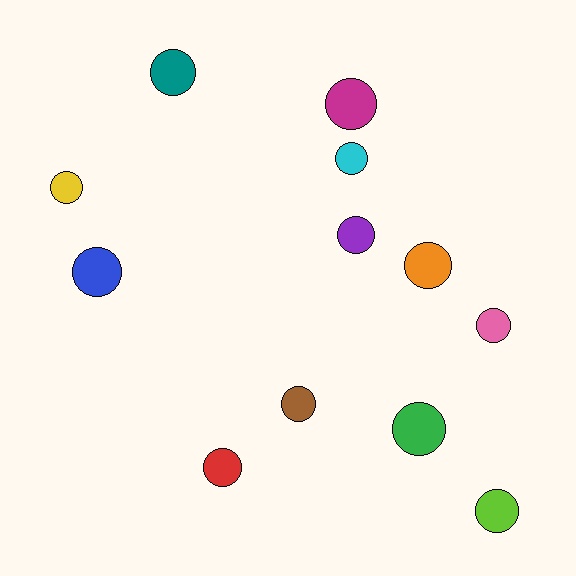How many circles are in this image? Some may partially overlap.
There are 12 circles.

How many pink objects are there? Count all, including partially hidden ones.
There is 1 pink object.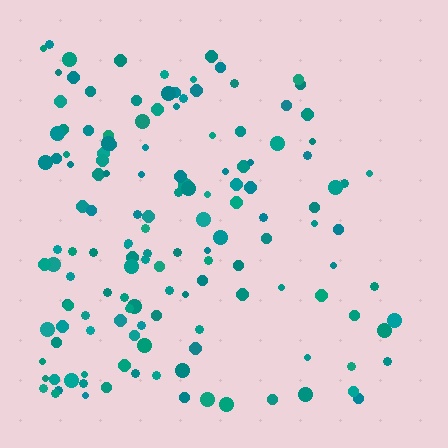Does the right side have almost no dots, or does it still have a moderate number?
Still a moderate number, just noticeably fewer than the left.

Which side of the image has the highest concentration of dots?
The left.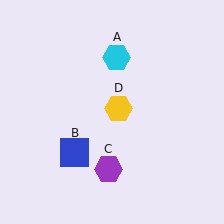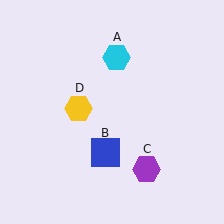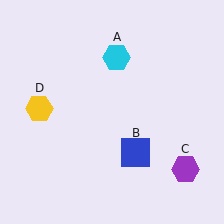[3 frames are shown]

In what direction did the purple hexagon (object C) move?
The purple hexagon (object C) moved right.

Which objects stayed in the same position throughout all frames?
Cyan hexagon (object A) remained stationary.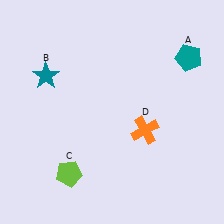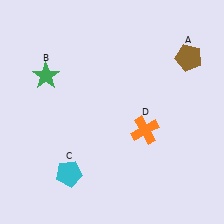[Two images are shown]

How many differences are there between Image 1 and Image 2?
There are 3 differences between the two images.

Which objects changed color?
A changed from teal to brown. B changed from teal to green. C changed from lime to cyan.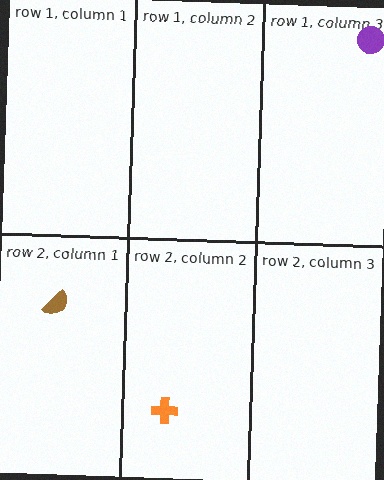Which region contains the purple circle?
The row 1, column 3 region.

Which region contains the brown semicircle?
The row 2, column 1 region.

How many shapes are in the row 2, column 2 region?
1.